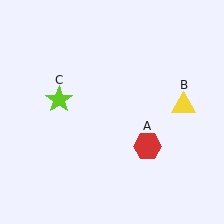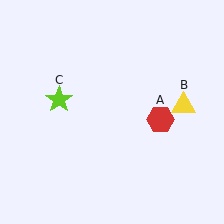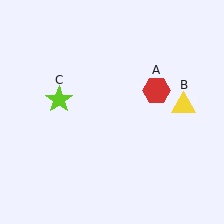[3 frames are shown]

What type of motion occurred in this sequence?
The red hexagon (object A) rotated counterclockwise around the center of the scene.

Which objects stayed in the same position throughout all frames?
Yellow triangle (object B) and lime star (object C) remained stationary.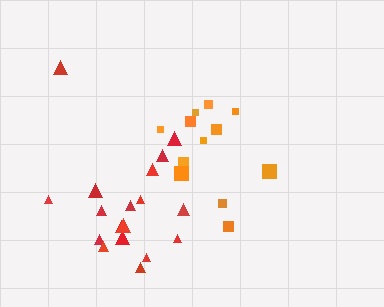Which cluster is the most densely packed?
Red.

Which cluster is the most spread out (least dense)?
Orange.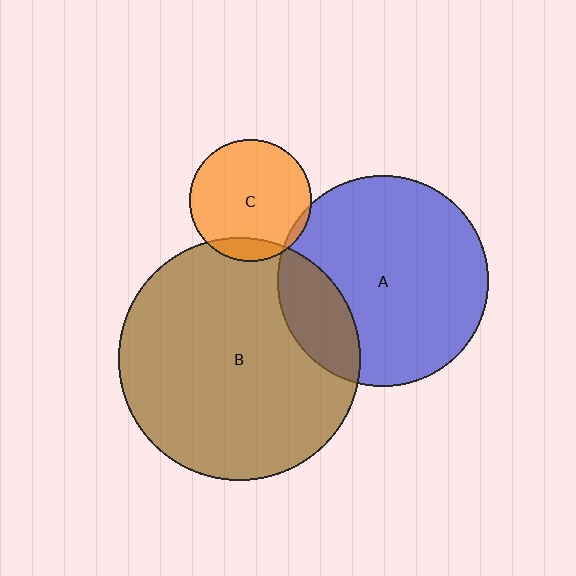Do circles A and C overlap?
Yes.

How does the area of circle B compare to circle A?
Approximately 1.3 times.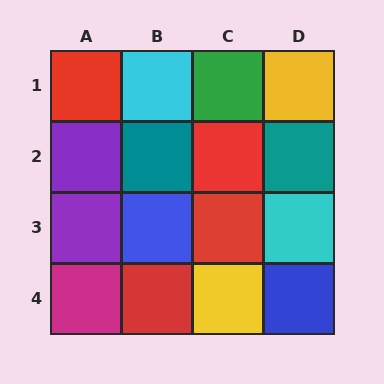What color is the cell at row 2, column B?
Teal.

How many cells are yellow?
2 cells are yellow.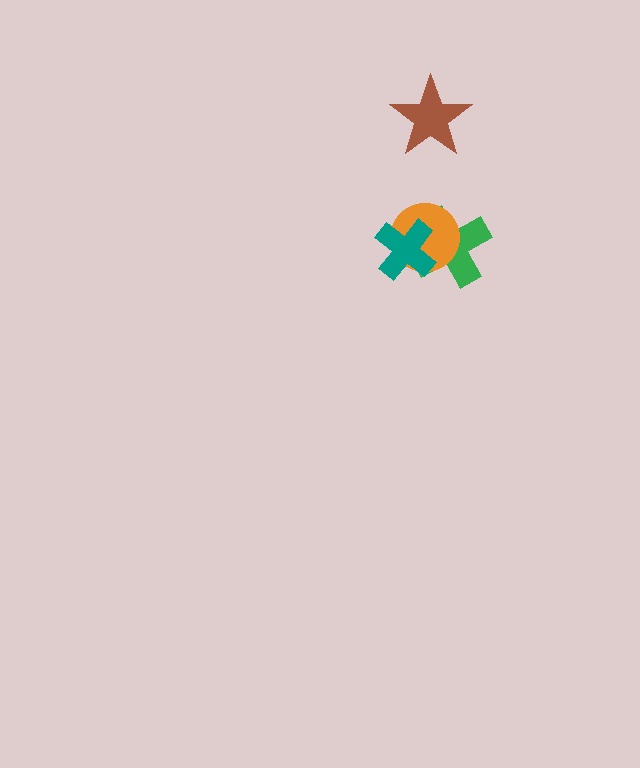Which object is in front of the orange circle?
The teal cross is in front of the orange circle.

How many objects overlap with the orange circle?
2 objects overlap with the orange circle.